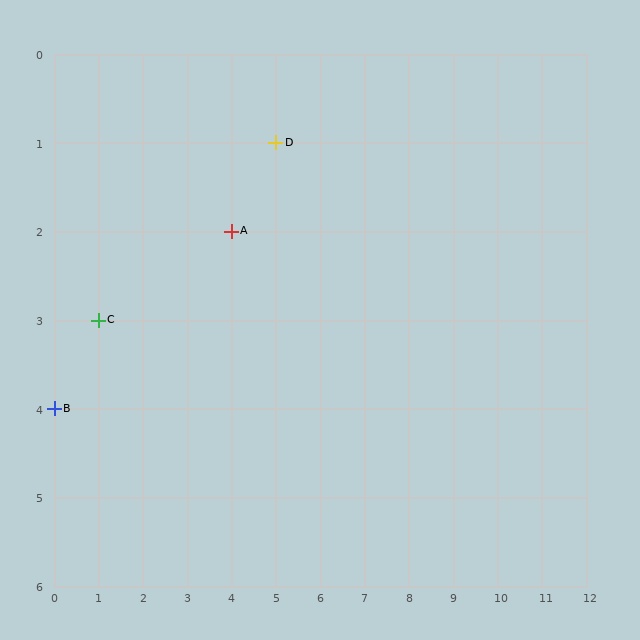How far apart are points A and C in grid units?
Points A and C are 3 columns and 1 row apart (about 3.2 grid units diagonally).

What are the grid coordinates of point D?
Point D is at grid coordinates (5, 1).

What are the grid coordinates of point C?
Point C is at grid coordinates (1, 3).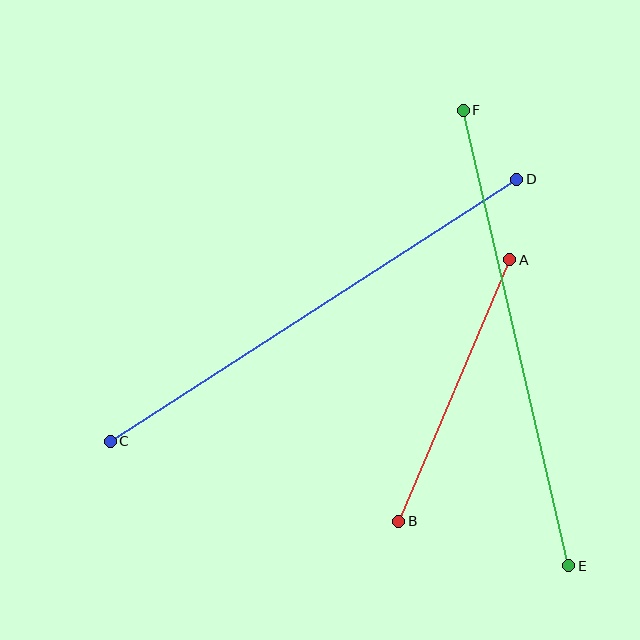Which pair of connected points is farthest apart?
Points C and D are farthest apart.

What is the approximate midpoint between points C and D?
The midpoint is at approximately (314, 310) pixels.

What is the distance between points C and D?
The distance is approximately 484 pixels.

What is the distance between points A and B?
The distance is approximately 284 pixels.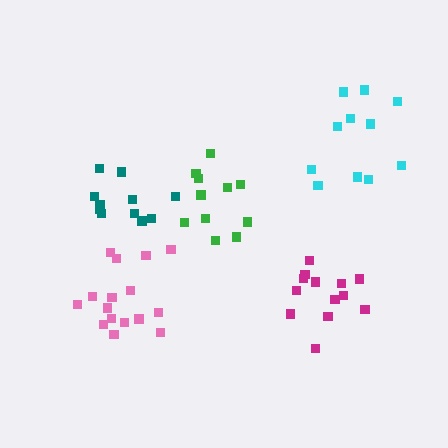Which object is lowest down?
The pink cluster is bottommost.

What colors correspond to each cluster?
The clusters are colored: cyan, magenta, pink, green, teal.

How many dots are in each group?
Group 1: 11 dots, Group 2: 13 dots, Group 3: 16 dots, Group 4: 11 dots, Group 5: 11 dots (62 total).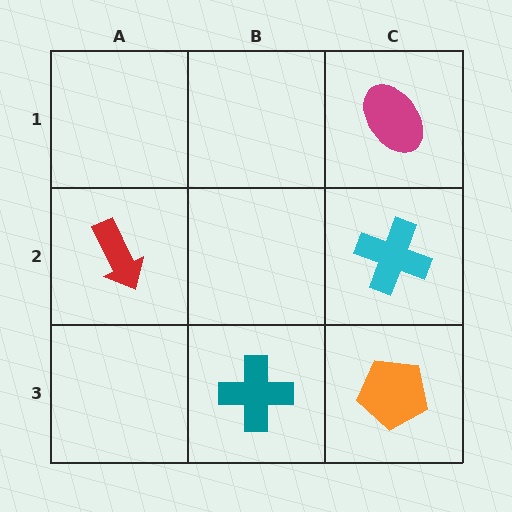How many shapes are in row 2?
2 shapes.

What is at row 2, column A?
A red arrow.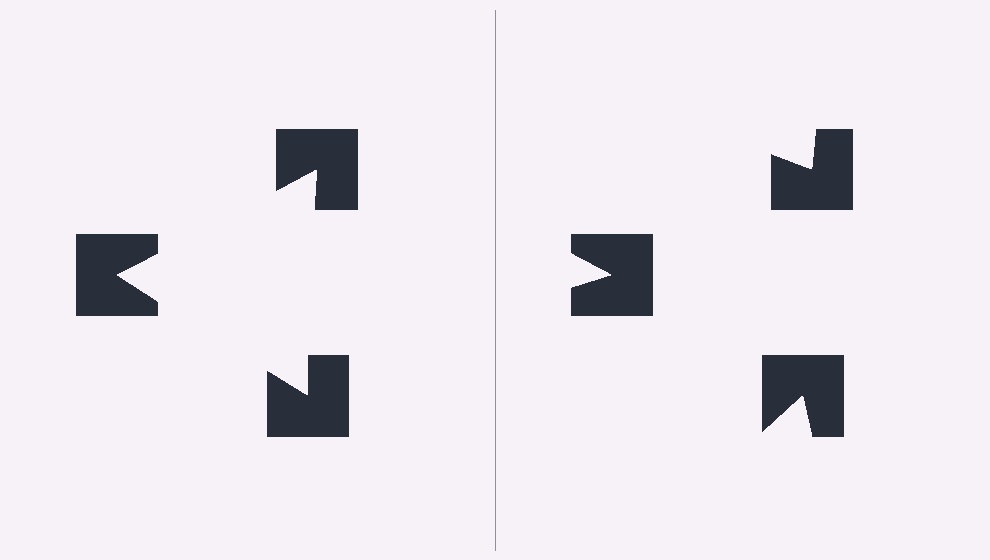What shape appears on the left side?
An illusory triangle.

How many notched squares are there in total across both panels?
6 — 3 on each side.